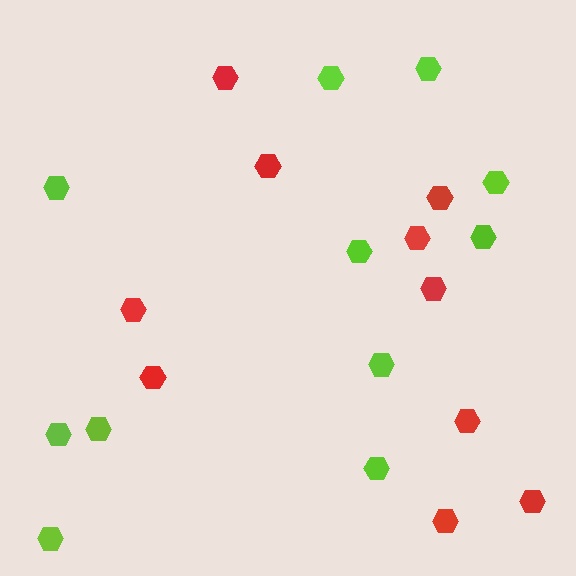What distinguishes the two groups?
There are 2 groups: one group of red hexagons (10) and one group of lime hexagons (11).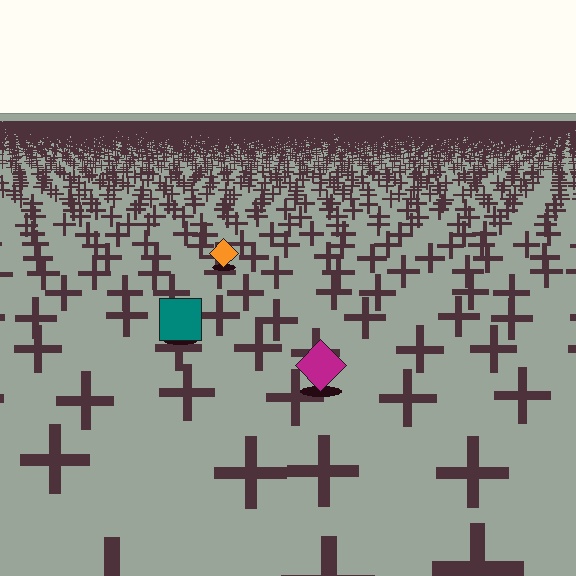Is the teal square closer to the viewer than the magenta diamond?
No. The magenta diamond is closer — you can tell from the texture gradient: the ground texture is coarser near it.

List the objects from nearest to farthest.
From nearest to farthest: the magenta diamond, the teal square, the orange diamond.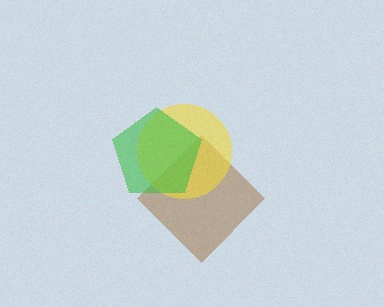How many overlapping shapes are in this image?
There are 3 overlapping shapes in the image.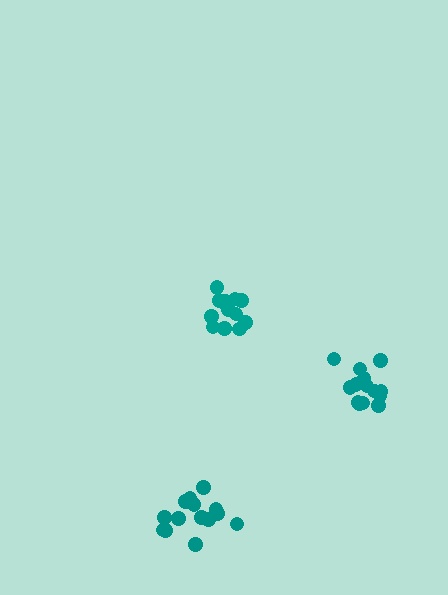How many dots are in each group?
Group 1: 15 dots, Group 2: 13 dots, Group 3: 14 dots (42 total).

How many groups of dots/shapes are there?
There are 3 groups.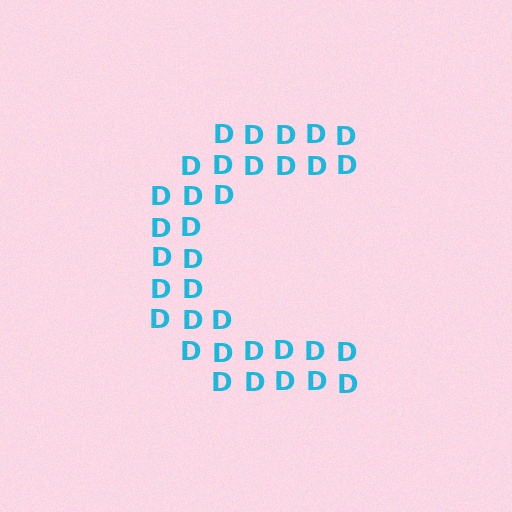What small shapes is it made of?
It is made of small letter D's.